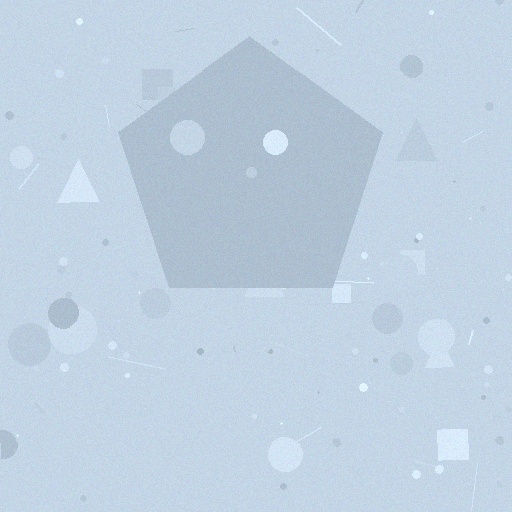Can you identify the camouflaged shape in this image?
The camouflaged shape is a pentagon.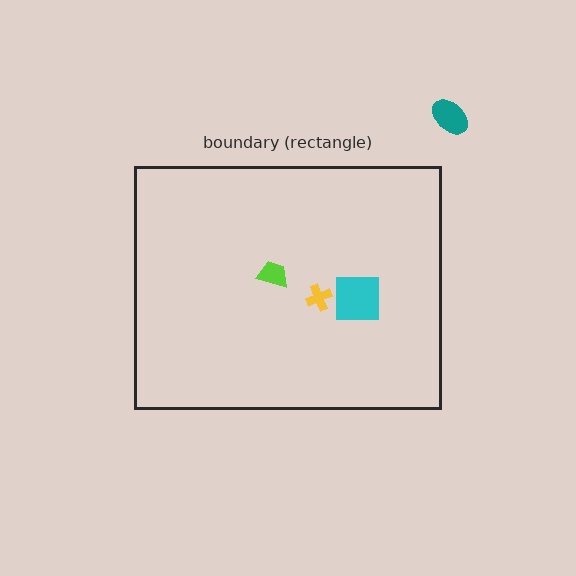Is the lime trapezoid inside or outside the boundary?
Inside.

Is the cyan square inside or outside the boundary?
Inside.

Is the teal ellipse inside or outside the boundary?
Outside.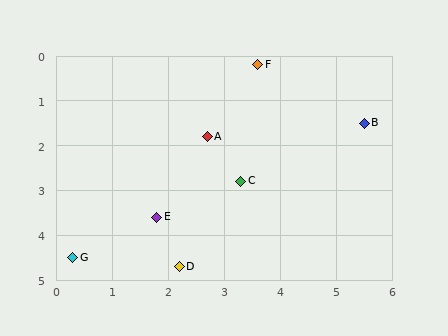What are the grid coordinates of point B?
Point B is at approximately (5.5, 1.5).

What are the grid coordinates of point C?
Point C is at approximately (3.3, 2.8).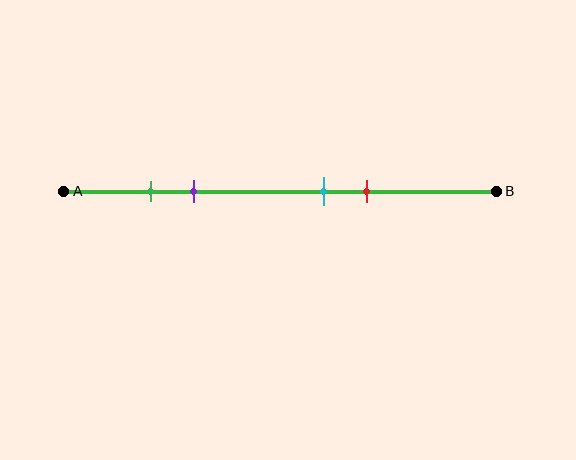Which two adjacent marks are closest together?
The green and purple marks are the closest adjacent pair.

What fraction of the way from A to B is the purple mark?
The purple mark is approximately 30% (0.3) of the way from A to B.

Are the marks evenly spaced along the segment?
No, the marks are not evenly spaced.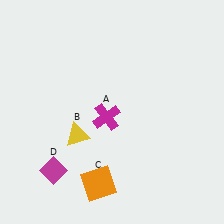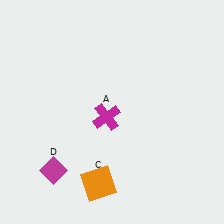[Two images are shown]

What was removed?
The yellow triangle (B) was removed in Image 2.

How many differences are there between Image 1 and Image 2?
There is 1 difference between the two images.